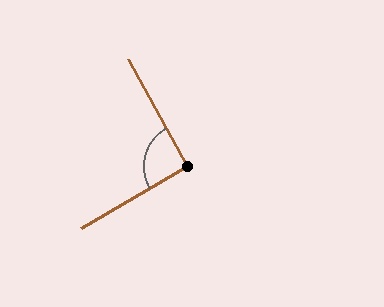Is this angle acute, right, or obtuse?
It is approximately a right angle.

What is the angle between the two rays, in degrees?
Approximately 92 degrees.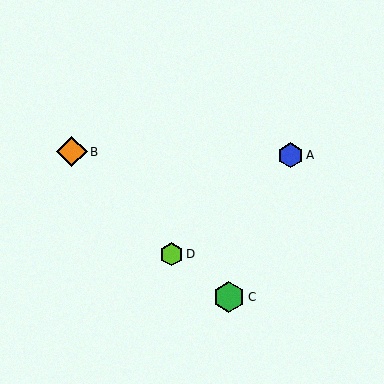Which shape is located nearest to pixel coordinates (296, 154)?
The blue hexagon (labeled A) at (290, 155) is nearest to that location.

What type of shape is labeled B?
Shape B is an orange diamond.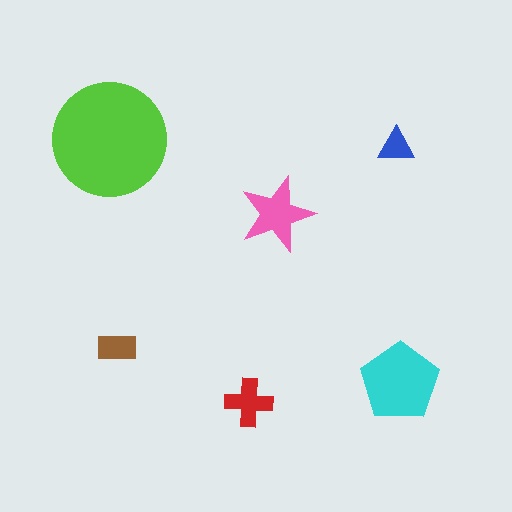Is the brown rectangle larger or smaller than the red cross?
Smaller.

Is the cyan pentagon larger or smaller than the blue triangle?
Larger.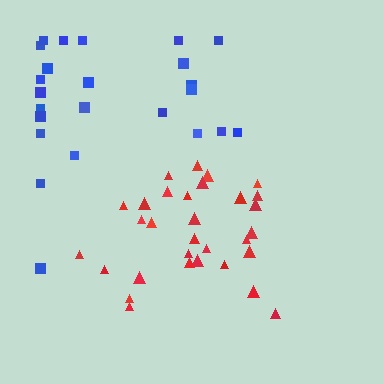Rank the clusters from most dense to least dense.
red, blue.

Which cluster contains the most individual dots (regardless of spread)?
Red (31).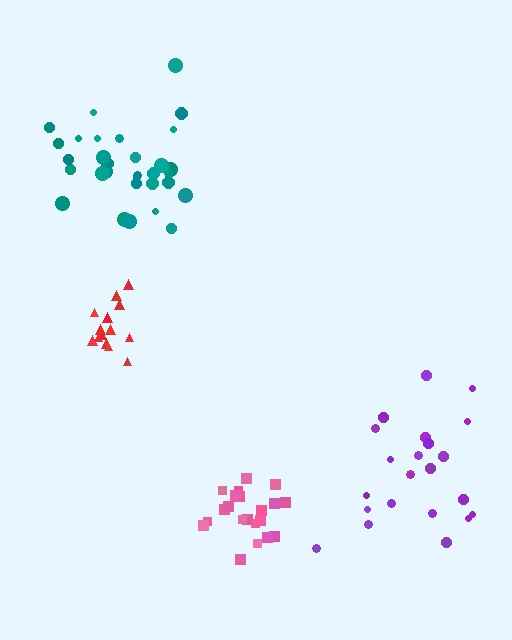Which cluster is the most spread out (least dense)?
Purple.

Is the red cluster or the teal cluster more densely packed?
Red.